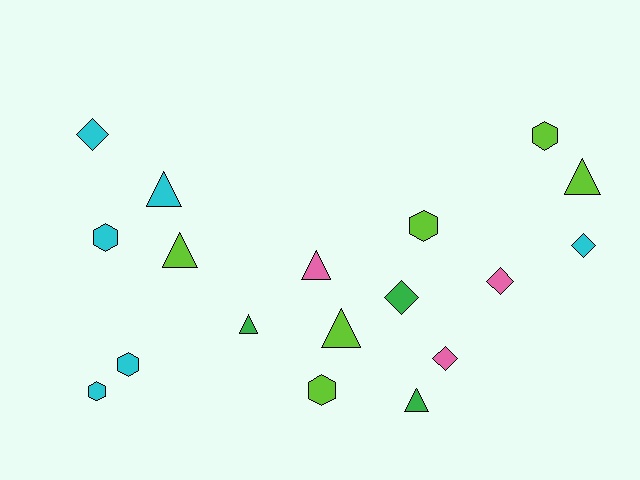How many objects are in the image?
There are 18 objects.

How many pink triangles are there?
There is 1 pink triangle.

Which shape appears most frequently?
Triangle, with 7 objects.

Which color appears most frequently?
Lime, with 6 objects.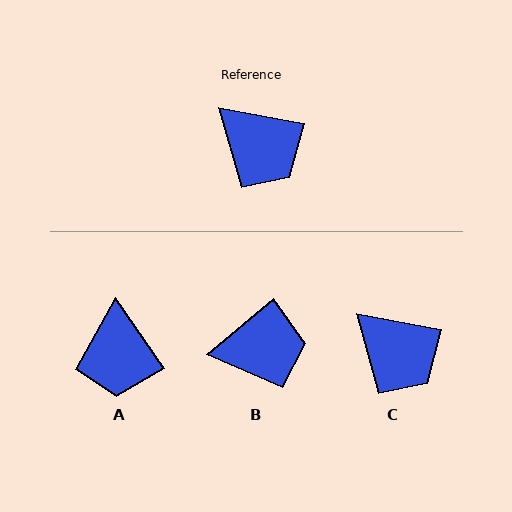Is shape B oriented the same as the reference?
No, it is off by about 51 degrees.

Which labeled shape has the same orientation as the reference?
C.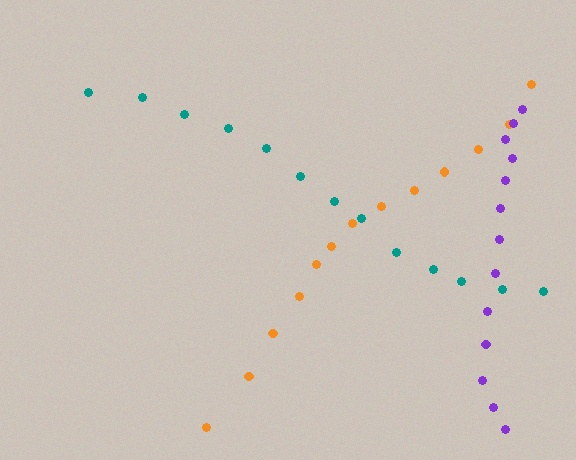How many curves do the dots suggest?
There are 3 distinct paths.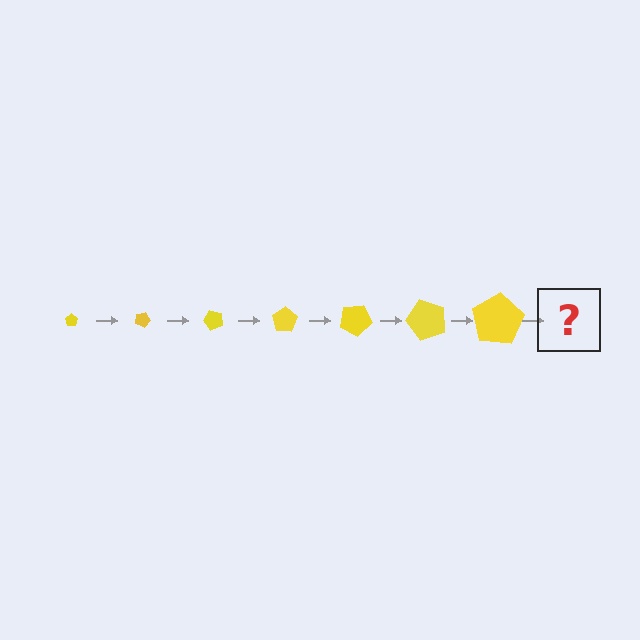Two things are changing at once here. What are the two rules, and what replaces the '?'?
The two rules are that the pentagon grows larger each step and it rotates 25 degrees each step. The '?' should be a pentagon, larger than the previous one and rotated 175 degrees from the start.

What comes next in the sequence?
The next element should be a pentagon, larger than the previous one and rotated 175 degrees from the start.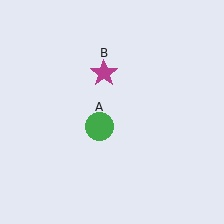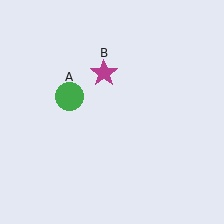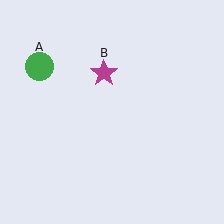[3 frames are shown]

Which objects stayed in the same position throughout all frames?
Magenta star (object B) remained stationary.